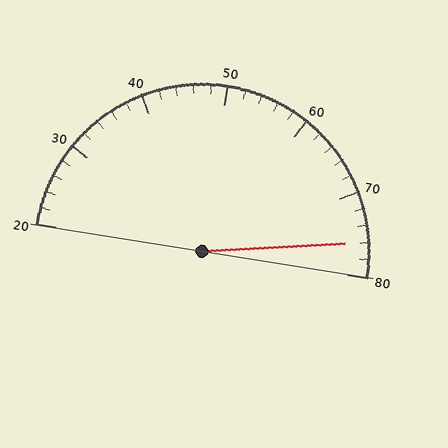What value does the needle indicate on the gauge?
The needle indicates approximately 76.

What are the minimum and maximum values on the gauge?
The gauge ranges from 20 to 80.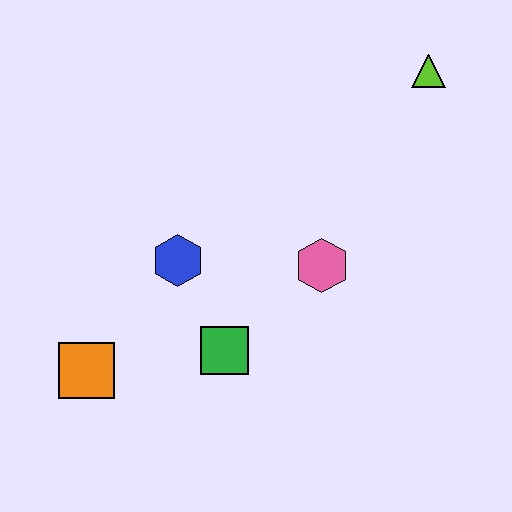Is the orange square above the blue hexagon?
No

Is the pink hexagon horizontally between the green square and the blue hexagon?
No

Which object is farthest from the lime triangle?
The orange square is farthest from the lime triangle.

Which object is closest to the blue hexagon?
The green square is closest to the blue hexagon.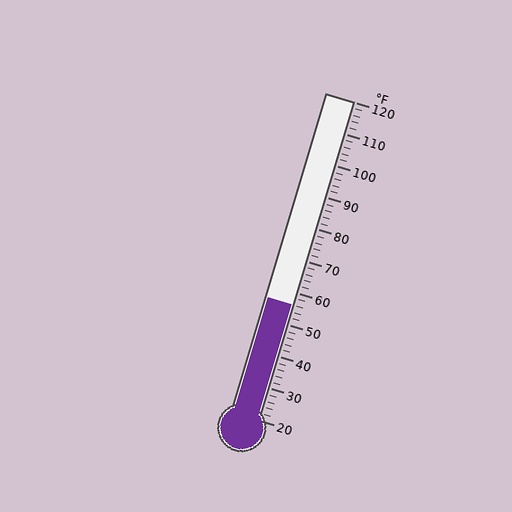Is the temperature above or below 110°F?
The temperature is below 110°F.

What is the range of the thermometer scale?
The thermometer scale ranges from 20°F to 120°F.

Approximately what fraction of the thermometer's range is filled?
The thermometer is filled to approximately 35% of its range.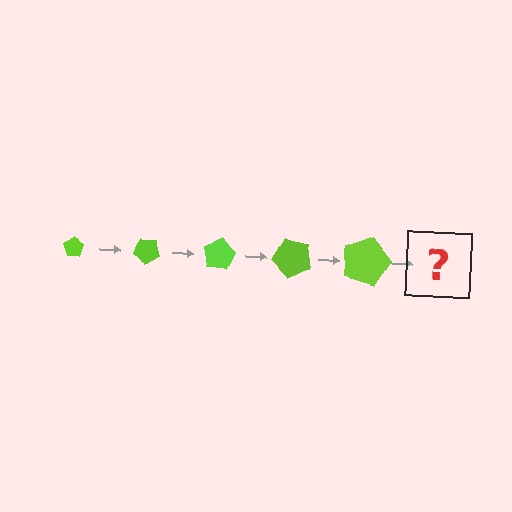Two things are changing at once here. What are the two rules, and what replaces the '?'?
The two rules are that the pentagon grows larger each step and it rotates 40 degrees each step. The '?' should be a pentagon, larger than the previous one and rotated 200 degrees from the start.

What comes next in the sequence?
The next element should be a pentagon, larger than the previous one and rotated 200 degrees from the start.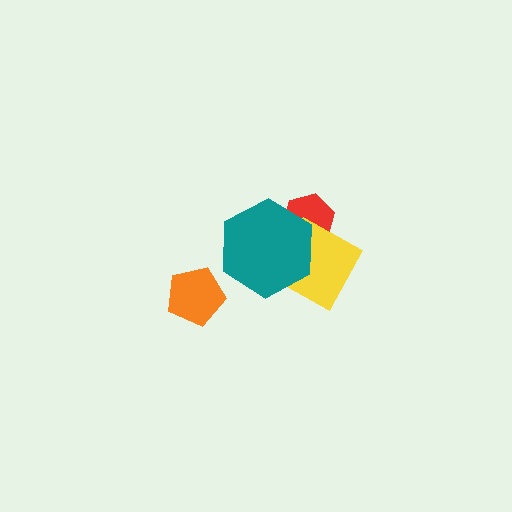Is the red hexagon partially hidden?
Yes, it is partially covered by another shape.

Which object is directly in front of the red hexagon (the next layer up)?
The yellow diamond is directly in front of the red hexagon.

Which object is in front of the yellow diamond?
The teal hexagon is in front of the yellow diamond.